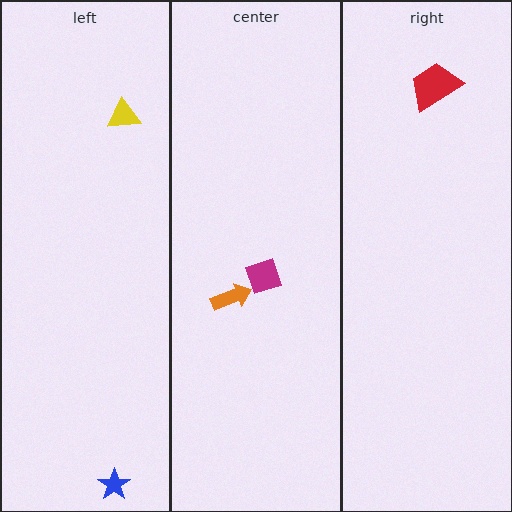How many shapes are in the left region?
2.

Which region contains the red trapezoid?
The right region.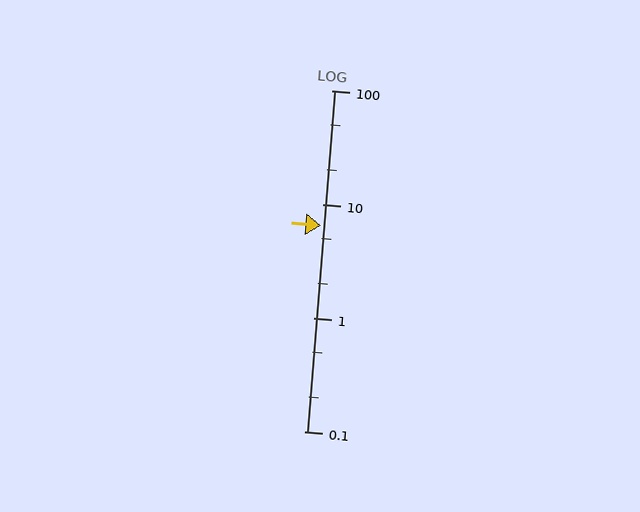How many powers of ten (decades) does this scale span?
The scale spans 3 decades, from 0.1 to 100.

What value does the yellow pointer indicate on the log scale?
The pointer indicates approximately 6.5.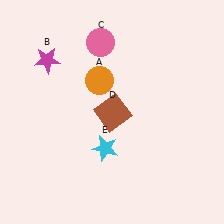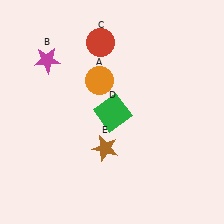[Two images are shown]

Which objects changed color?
C changed from pink to red. D changed from brown to green. E changed from cyan to brown.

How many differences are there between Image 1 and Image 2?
There are 3 differences between the two images.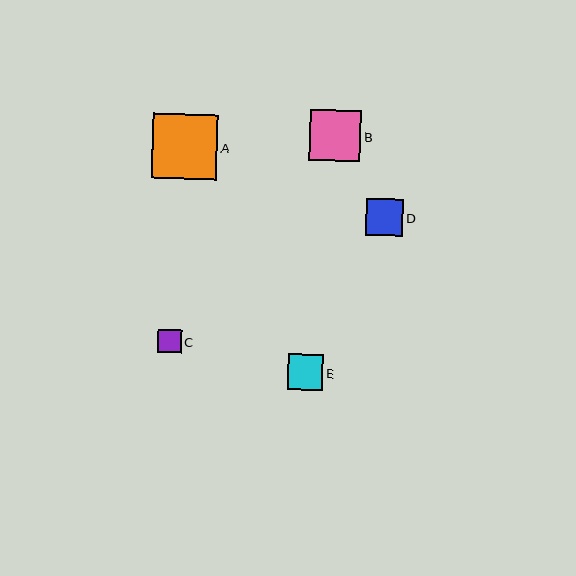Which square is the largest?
Square A is the largest with a size of approximately 66 pixels.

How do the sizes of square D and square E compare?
Square D and square E are approximately the same size.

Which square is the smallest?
Square C is the smallest with a size of approximately 23 pixels.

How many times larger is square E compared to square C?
Square E is approximately 1.5 times the size of square C.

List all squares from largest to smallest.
From largest to smallest: A, B, D, E, C.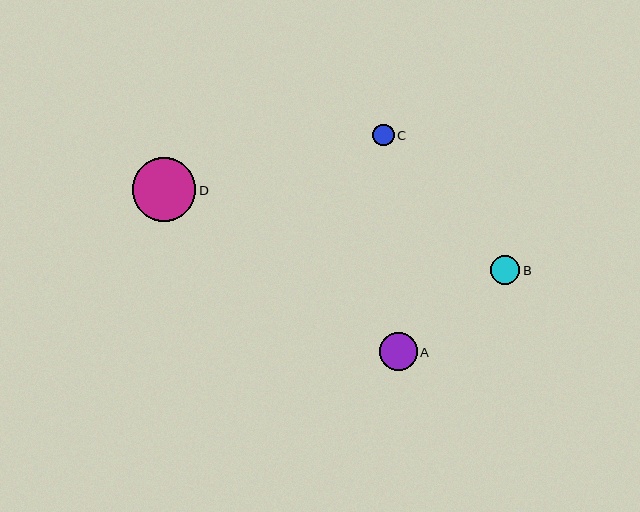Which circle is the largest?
Circle D is the largest with a size of approximately 63 pixels.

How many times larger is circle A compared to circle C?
Circle A is approximately 1.8 times the size of circle C.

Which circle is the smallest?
Circle C is the smallest with a size of approximately 21 pixels.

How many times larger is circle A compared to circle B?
Circle A is approximately 1.3 times the size of circle B.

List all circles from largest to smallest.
From largest to smallest: D, A, B, C.